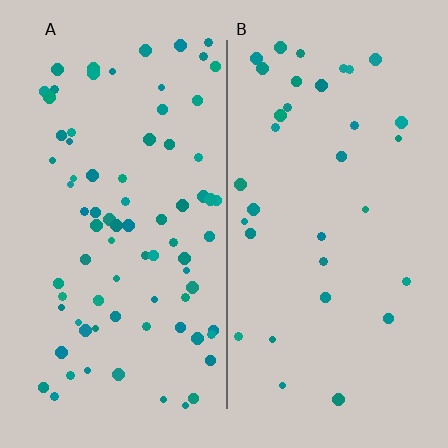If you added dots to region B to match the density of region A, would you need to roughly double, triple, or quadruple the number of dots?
Approximately double.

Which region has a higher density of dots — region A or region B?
A (the left).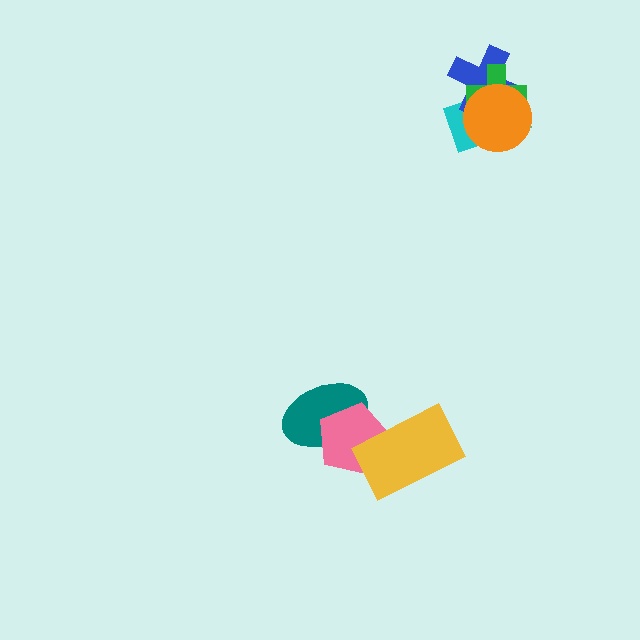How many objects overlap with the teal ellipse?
1 object overlaps with the teal ellipse.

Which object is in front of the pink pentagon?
The yellow rectangle is in front of the pink pentagon.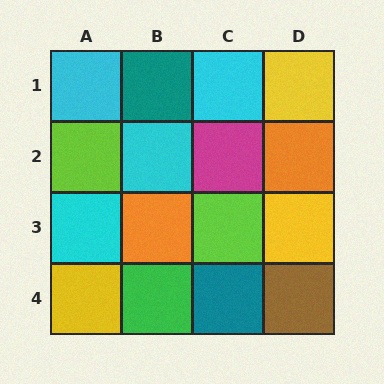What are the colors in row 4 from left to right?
Yellow, green, teal, brown.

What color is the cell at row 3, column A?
Cyan.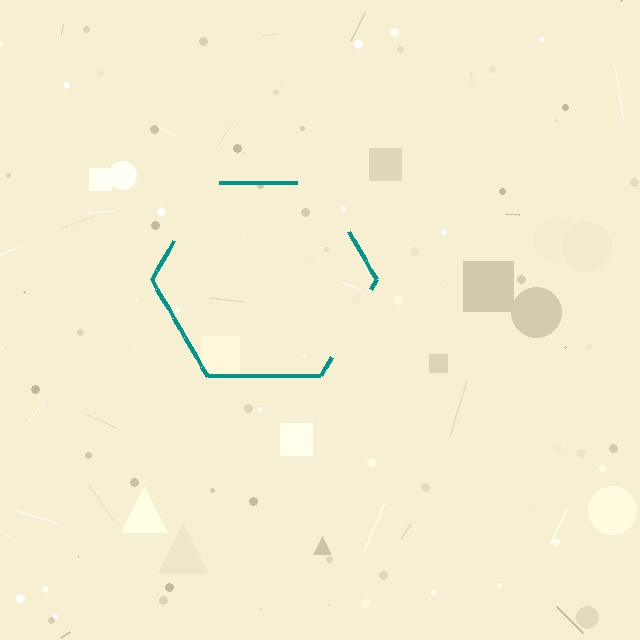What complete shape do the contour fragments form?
The contour fragments form a hexagon.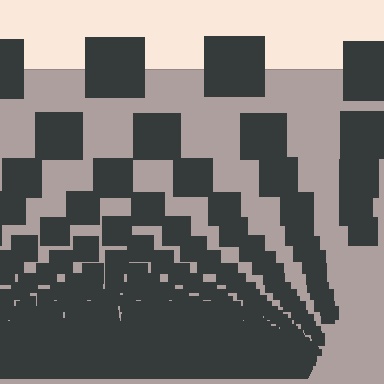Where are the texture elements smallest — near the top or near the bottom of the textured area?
Near the bottom.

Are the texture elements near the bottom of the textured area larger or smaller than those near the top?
Smaller. The gradient is inverted — elements near the bottom are smaller and denser.